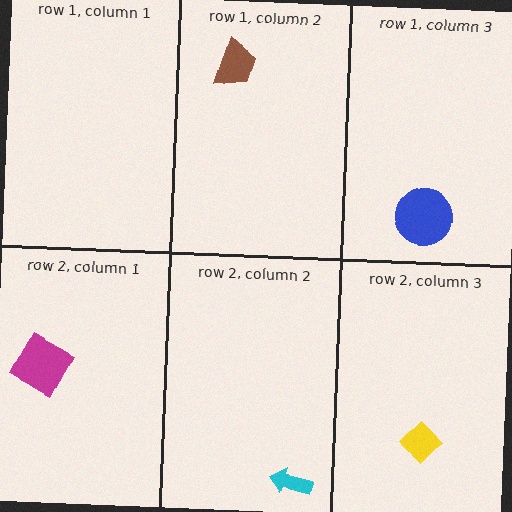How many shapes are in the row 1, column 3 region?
1.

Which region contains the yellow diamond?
The row 2, column 3 region.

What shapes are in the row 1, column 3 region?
The blue circle.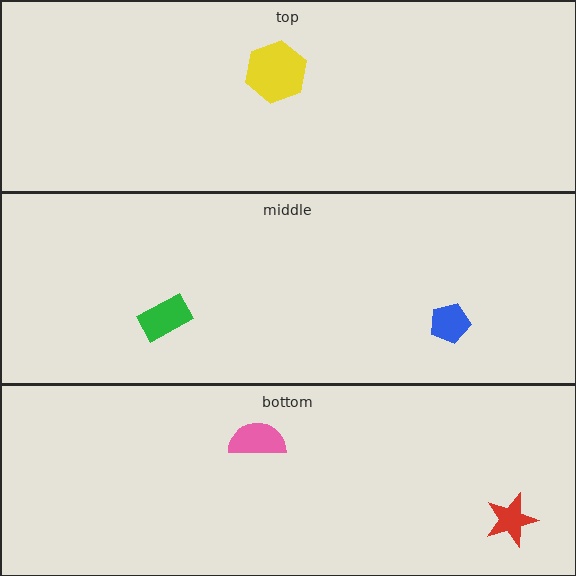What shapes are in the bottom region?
The red star, the pink semicircle.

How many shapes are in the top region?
1.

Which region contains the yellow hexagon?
The top region.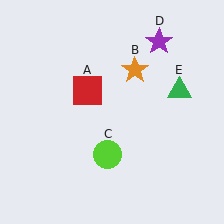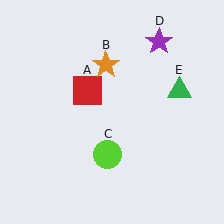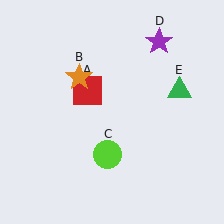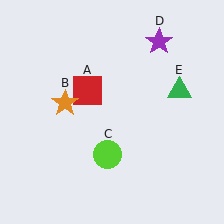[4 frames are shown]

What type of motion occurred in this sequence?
The orange star (object B) rotated counterclockwise around the center of the scene.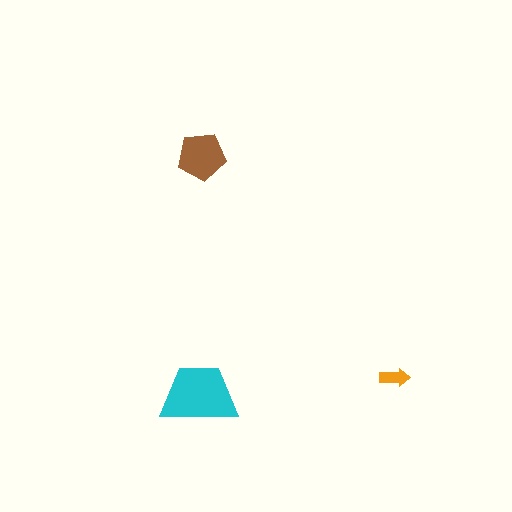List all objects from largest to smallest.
The cyan trapezoid, the brown pentagon, the orange arrow.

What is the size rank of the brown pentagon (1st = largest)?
2nd.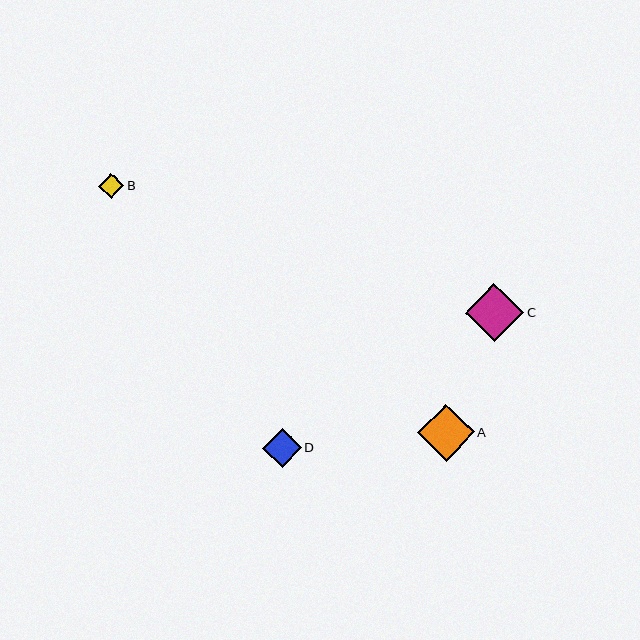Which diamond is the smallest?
Diamond B is the smallest with a size of approximately 25 pixels.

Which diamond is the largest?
Diamond C is the largest with a size of approximately 58 pixels.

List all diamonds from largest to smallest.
From largest to smallest: C, A, D, B.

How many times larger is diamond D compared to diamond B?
Diamond D is approximately 1.6 times the size of diamond B.